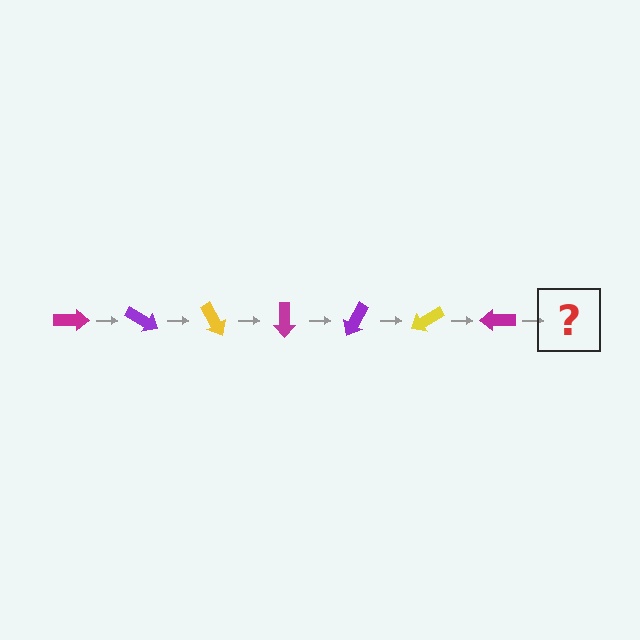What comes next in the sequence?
The next element should be a purple arrow, rotated 210 degrees from the start.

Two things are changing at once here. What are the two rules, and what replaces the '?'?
The two rules are that it rotates 30 degrees each step and the color cycles through magenta, purple, and yellow. The '?' should be a purple arrow, rotated 210 degrees from the start.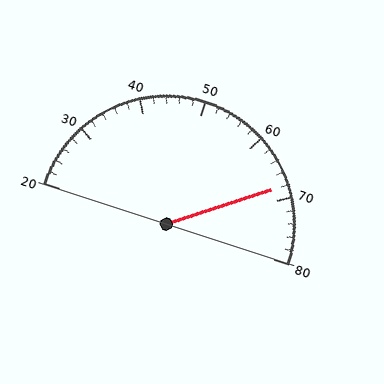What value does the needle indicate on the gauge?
The needle indicates approximately 68.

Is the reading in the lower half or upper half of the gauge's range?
The reading is in the upper half of the range (20 to 80).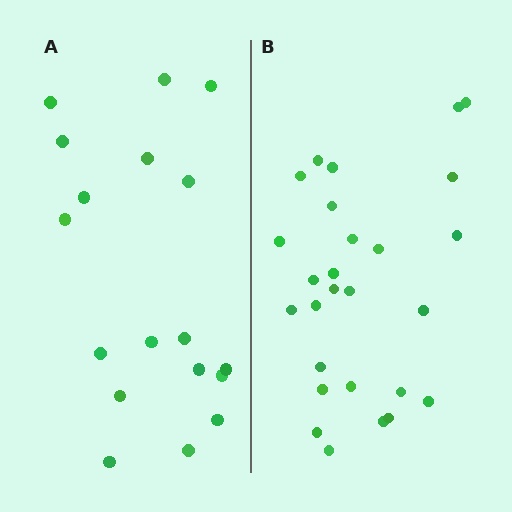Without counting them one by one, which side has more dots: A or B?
Region B (the right region) has more dots.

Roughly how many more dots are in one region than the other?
Region B has roughly 8 or so more dots than region A.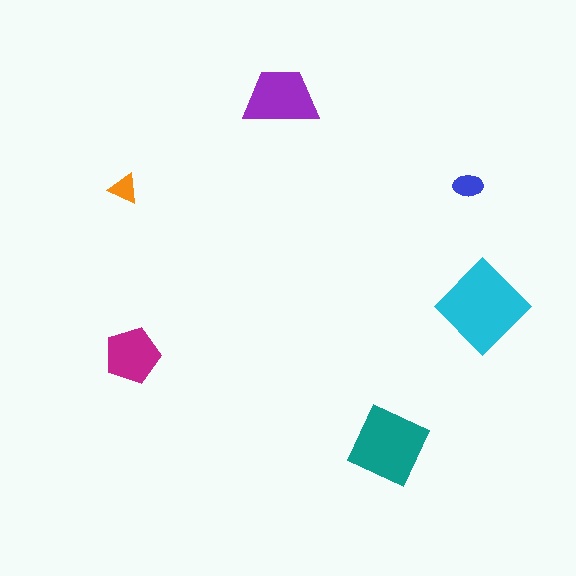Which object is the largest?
The cyan diamond.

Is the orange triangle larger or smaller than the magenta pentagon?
Smaller.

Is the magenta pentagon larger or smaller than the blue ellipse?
Larger.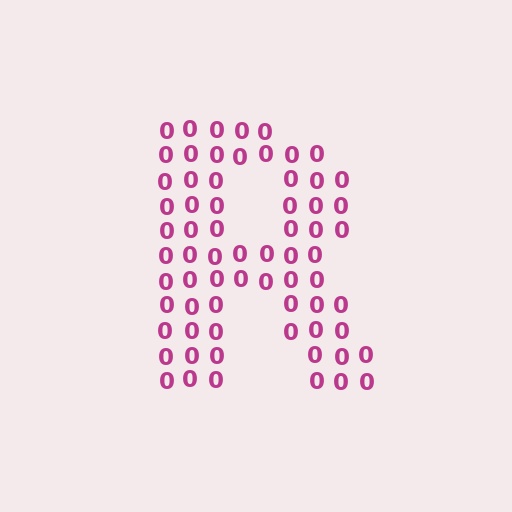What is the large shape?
The large shape is the letter R.